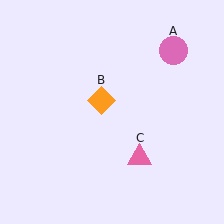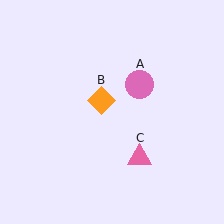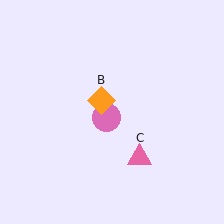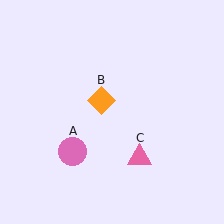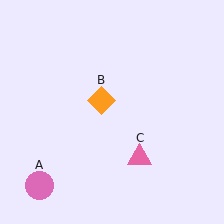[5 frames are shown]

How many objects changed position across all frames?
1 object changed position: pink circle (object A).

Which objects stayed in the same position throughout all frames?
Orange diamond (object B) and pink triangle (object C) remained stationary.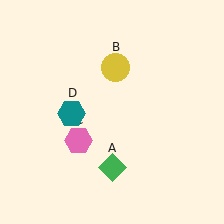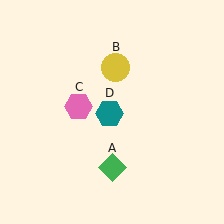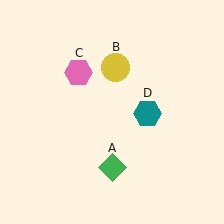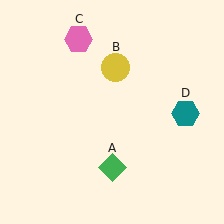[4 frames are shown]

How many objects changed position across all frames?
2 objects changed position: pink hexagon (object C), teal hexagon (object D).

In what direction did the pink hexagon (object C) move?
The pink hexagon (object C) moved up.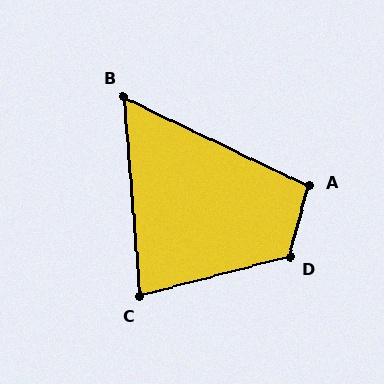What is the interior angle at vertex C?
Approximately 80 degrees (acute).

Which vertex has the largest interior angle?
D, at approximately 120 degrees.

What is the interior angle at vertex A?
Approximately 100 degrees (obtuse).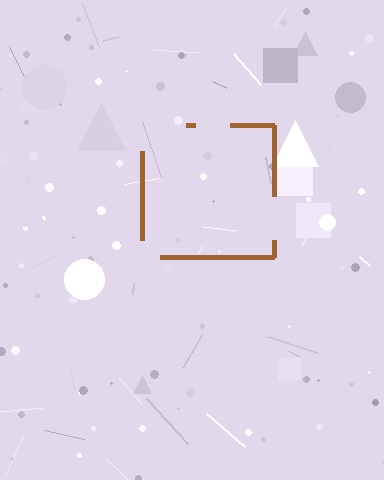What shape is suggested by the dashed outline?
The dashed outline suggests a square.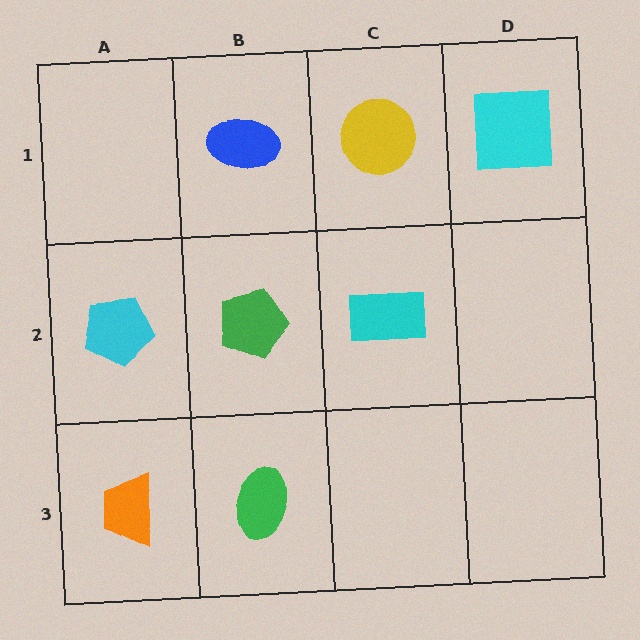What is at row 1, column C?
A yellow circle.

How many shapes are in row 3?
2 shapes.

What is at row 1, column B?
A blue ellipse.